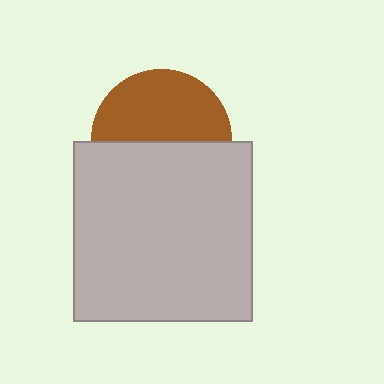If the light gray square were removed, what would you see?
You would see the complete brown circle.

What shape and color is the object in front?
The object in front is a light gray square.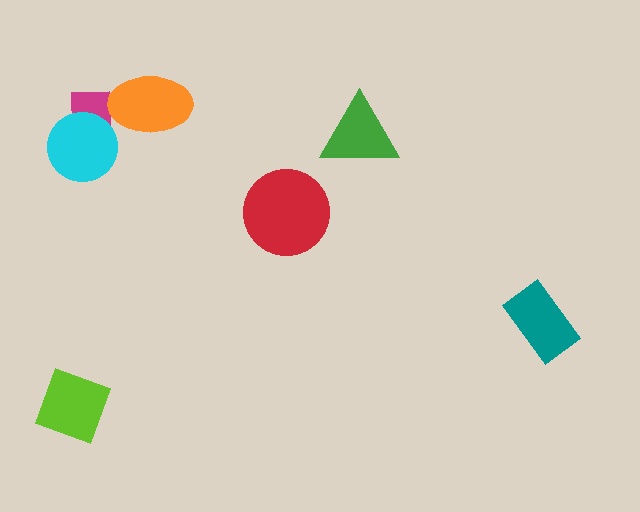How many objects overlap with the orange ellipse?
1 object overlaps with the orange ellipse.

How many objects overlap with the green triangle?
0 objects overlap with the green triangle.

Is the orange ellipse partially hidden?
No, no other shape covers it.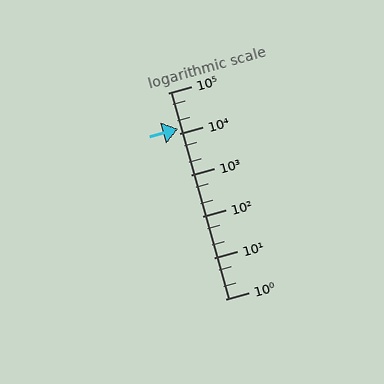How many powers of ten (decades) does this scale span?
The scale spans 5 decades, from 1 to 100000.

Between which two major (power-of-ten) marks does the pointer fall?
The pointer is between 10000 and 100000.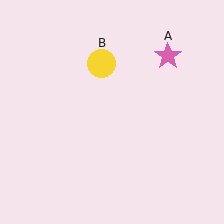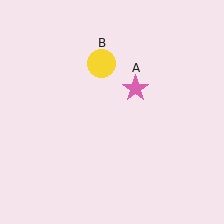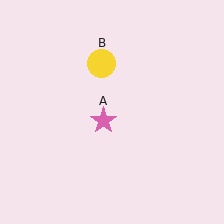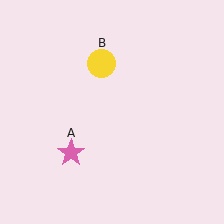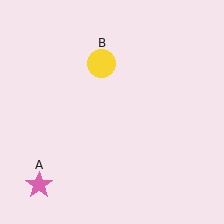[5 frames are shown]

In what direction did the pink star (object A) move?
The pink star (object A) moved down and to the left.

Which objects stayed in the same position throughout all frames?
Yellow circle (object B) remained stationary.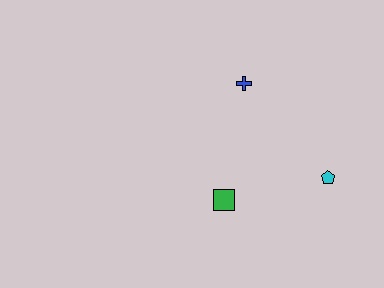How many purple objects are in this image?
There are no purple objects.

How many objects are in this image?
There are 3 objects.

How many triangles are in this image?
There are no triangles.